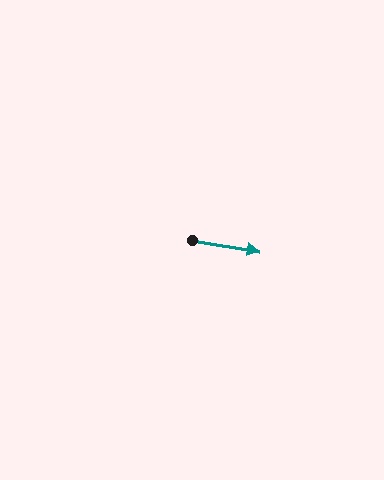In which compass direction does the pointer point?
East.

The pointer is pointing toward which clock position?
Roughly 3 o'clock.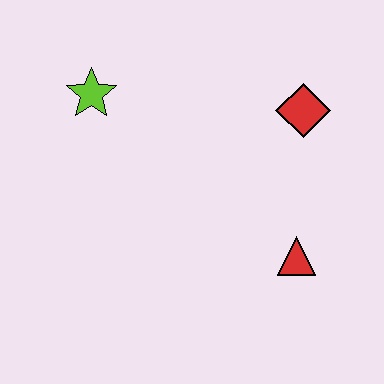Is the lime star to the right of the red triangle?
No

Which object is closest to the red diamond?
The red triangle is closest to the red diamond.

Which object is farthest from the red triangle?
The lime star is farthest from the red triangle.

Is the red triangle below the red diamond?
Yes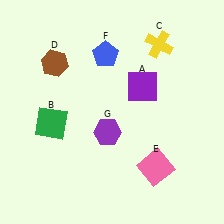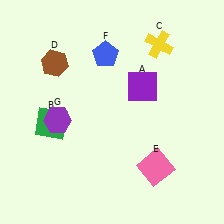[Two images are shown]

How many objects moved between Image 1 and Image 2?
1 object moved between the two images.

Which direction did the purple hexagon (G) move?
The purple hexagon (G) moved left.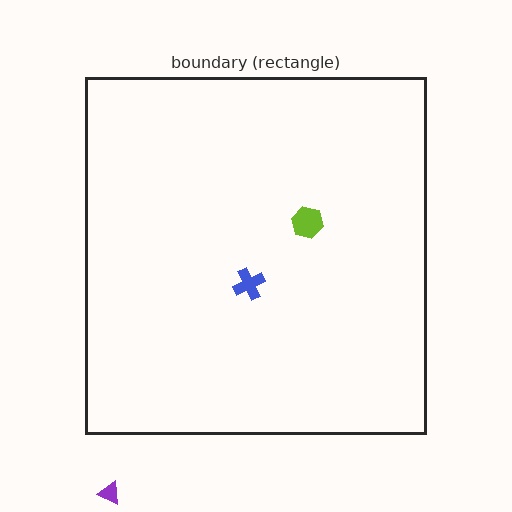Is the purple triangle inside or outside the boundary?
Outside.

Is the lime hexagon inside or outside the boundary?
Inside.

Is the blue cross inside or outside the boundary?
Inside.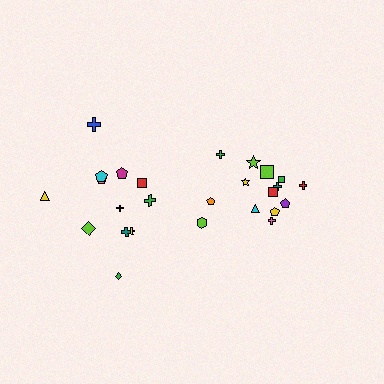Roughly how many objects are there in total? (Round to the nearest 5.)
Roughly 25 objects in total.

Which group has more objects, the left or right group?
The right group.